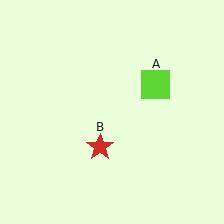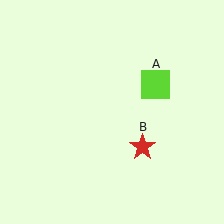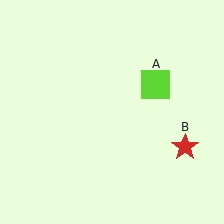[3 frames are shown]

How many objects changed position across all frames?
1 object changed position: red star (object B).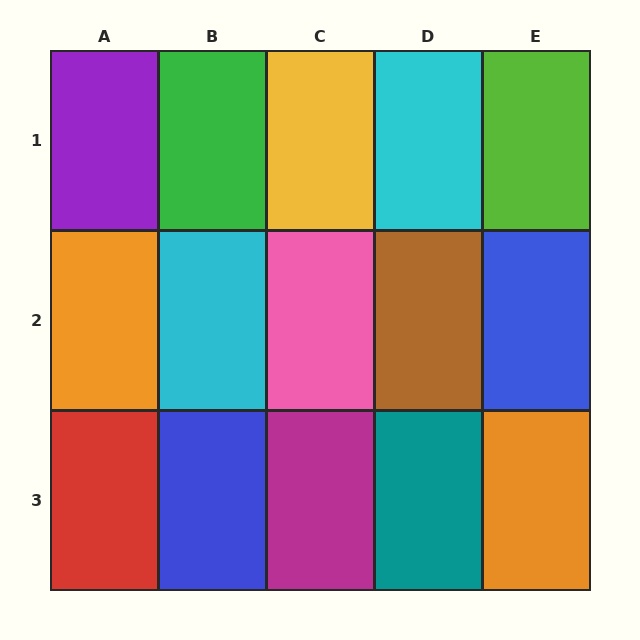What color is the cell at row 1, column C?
Yellow.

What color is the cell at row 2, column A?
Orange.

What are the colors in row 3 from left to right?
Red, blue, magenta, teal, orange.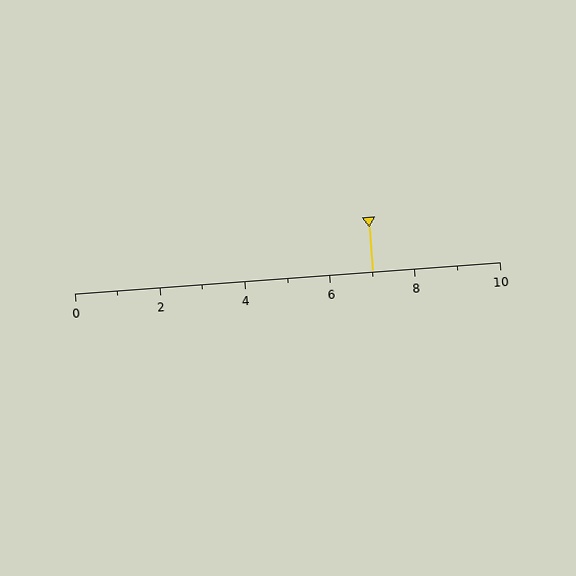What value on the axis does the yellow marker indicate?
The marker indicates approximately 7.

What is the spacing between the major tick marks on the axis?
The major ticks are spaced 2 apart.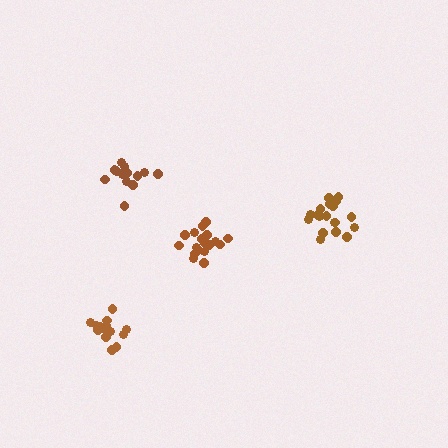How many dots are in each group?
Group 1: 15 dots, Group 2: 19 dots, Group 3: 14 dots, Group 4: 19 dots (67 total).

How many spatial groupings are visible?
There are 4 spatial groupings.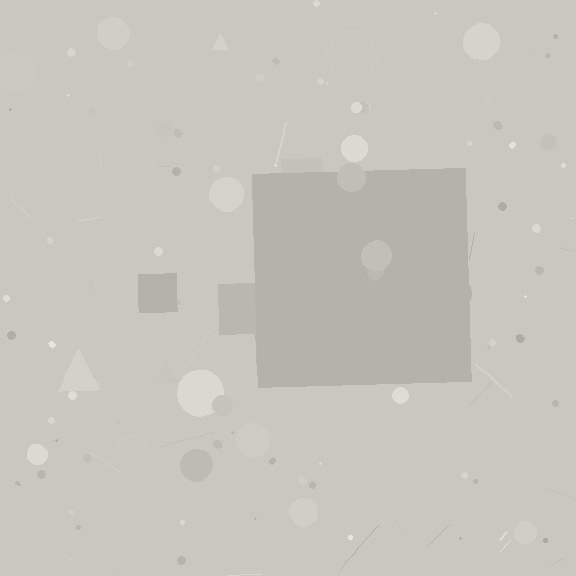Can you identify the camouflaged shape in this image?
The camouflaged shape is a square.